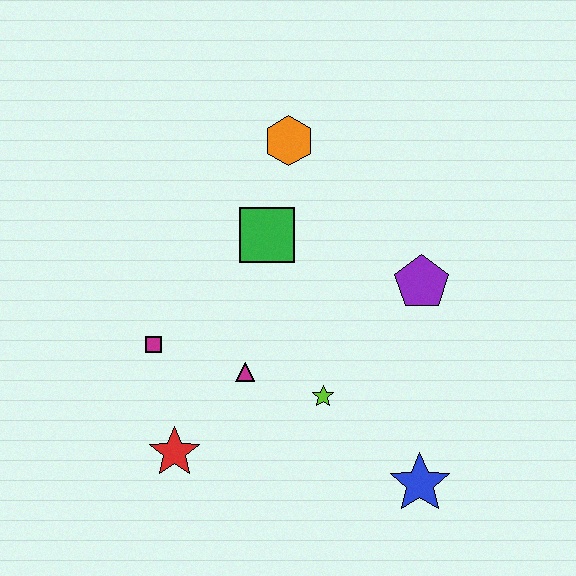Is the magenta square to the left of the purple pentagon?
Yes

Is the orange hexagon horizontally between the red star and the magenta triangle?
No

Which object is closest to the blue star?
The lime star is closest to the blue star.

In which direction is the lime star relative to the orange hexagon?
The lime star is below the orange hexagon.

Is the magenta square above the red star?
Yes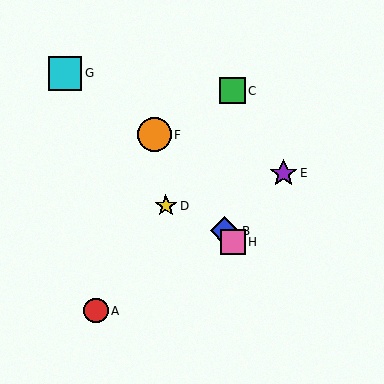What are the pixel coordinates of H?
Object H is at (233, 242).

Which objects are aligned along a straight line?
Objects B, F, H are aligned along a straight line.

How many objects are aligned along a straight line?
3 objects (B, F, H) are aligned along a straight line.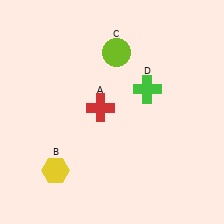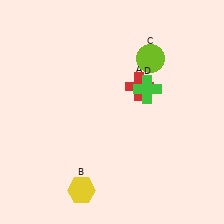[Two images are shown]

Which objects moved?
The objects that moved are: the red cross (A), the yellow hexagon (B), the lime circle (C).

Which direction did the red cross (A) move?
The red cross (A) moved right.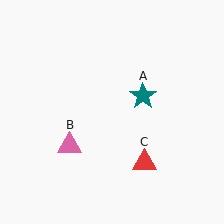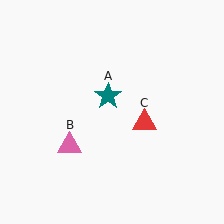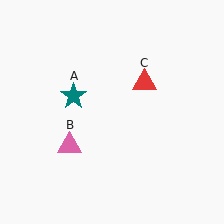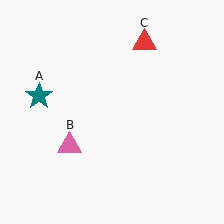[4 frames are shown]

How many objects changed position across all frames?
2 objects changed position: teal star (object A), red triangle (object C).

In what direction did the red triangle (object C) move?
The red triangle (object C) moved up.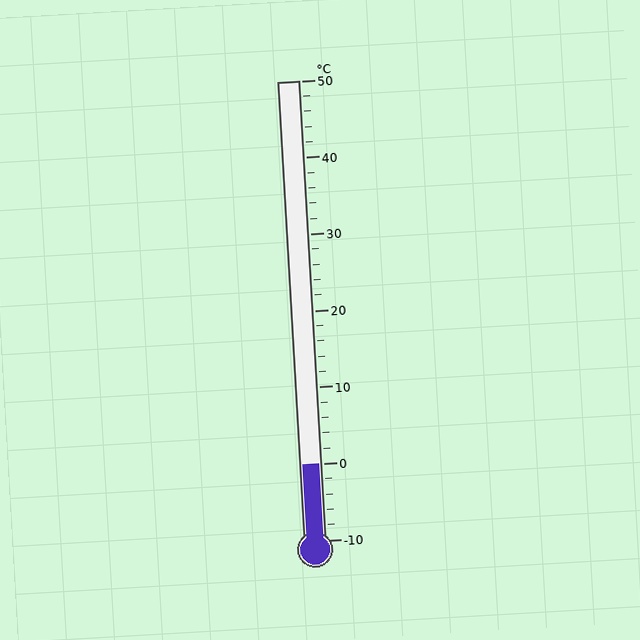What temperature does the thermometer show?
The thermometer shows approximately 0°C.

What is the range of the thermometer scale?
The thermometer scale ranges from -10°C to 50°C.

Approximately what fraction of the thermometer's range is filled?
The thermometer is filled to approximately 15% of its range.